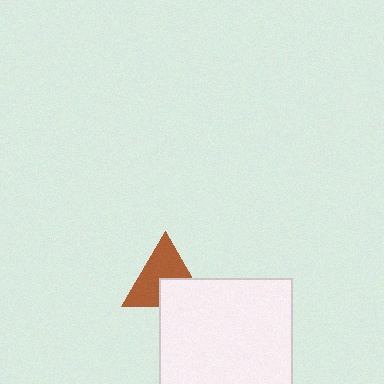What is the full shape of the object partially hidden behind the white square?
The partially hidden object is a brown triangle.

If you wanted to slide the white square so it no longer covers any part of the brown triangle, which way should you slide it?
Slide it down — that is the most direct way to separate the two shapes.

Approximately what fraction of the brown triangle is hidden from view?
Roughly 36% of the brown triangle is hidden behind the white square.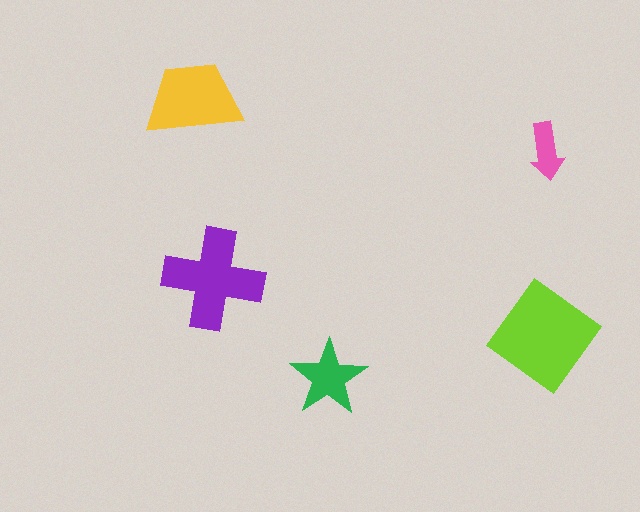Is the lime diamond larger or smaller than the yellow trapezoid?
Larger.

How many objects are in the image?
There are 5 objects in the image.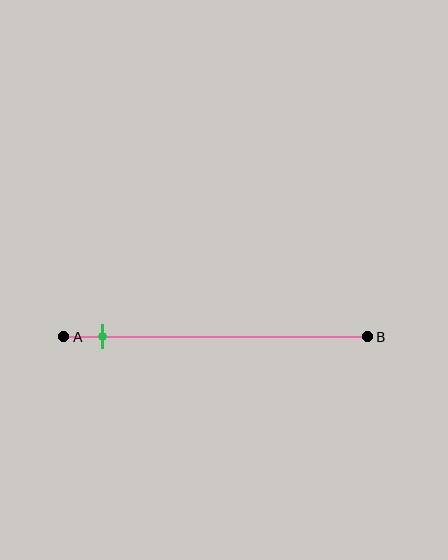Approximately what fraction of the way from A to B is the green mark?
The green mark is approximately 15% of the way from A to B.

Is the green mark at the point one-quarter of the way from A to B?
No, the mark is at about 15% from A, not at the 25% one-quarter point.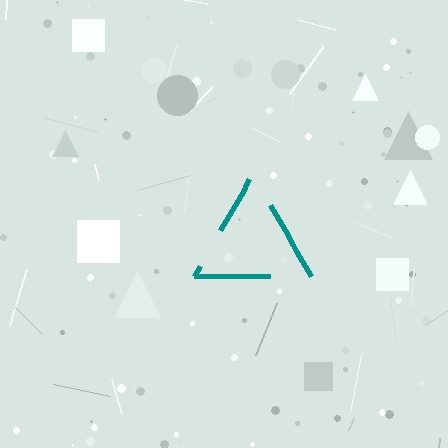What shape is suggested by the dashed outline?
The dashed outline suggests a triangle.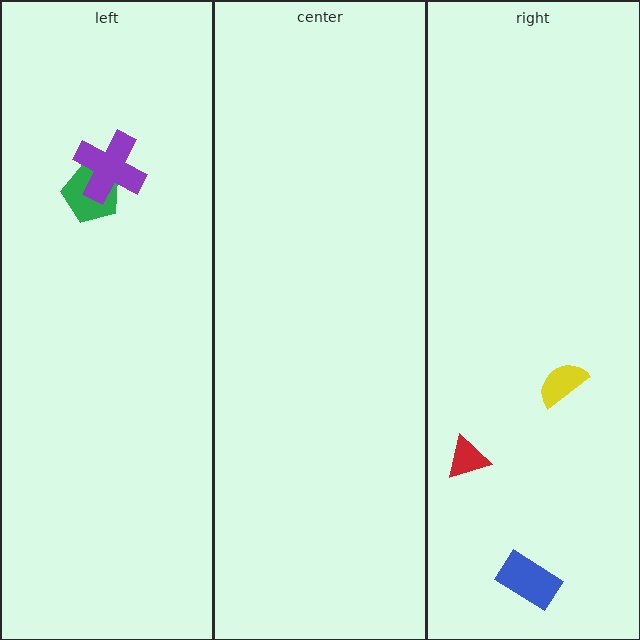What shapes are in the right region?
The blue rectangle, the red triangle, the yellow semicircle.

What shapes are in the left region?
The green pentagon, the purple cross.